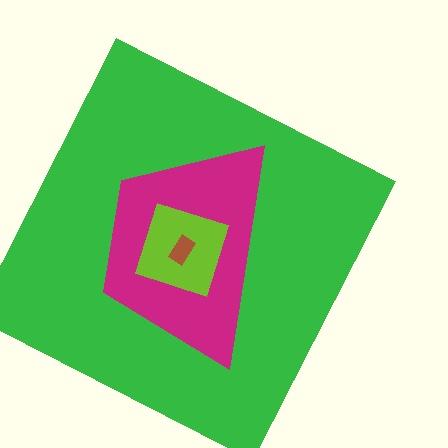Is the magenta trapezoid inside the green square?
Yes.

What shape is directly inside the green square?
The magenta trapezoid.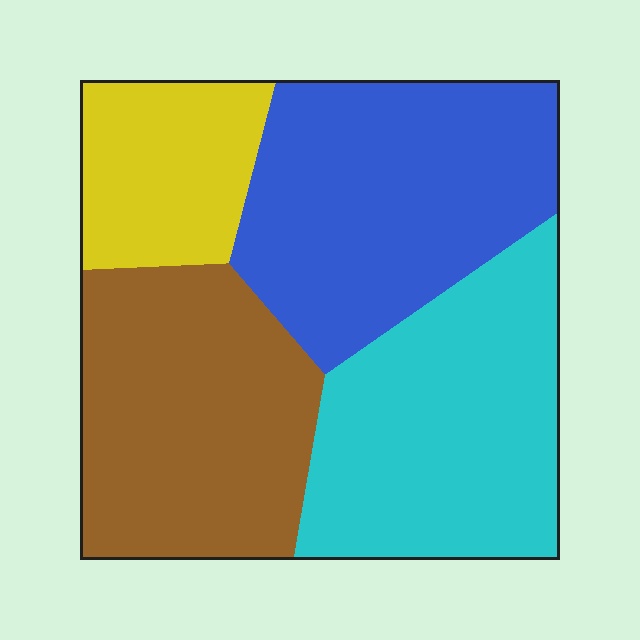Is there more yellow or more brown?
Brown.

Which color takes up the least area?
Yellow, at roughly 15%.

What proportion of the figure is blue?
Blue covers about 30% of the figure.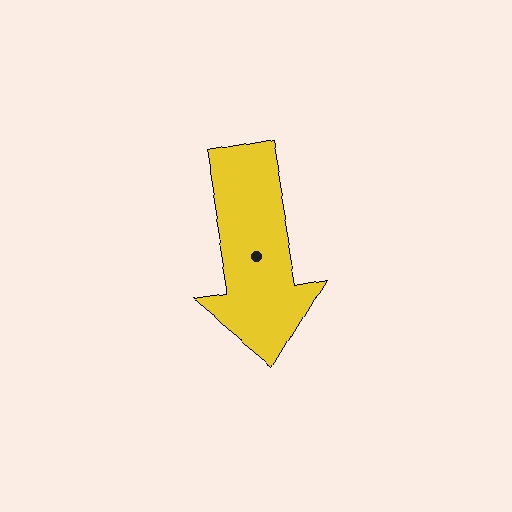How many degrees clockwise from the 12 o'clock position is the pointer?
Approximately 170 degrees.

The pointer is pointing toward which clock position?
Roughly 6 o'clock.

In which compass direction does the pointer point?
South.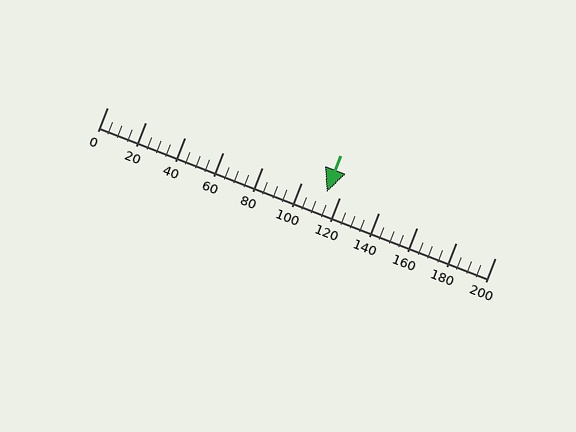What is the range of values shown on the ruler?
The ruler shows values from 0 to 200.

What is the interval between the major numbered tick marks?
The major tick marks are spaced 20 units apart.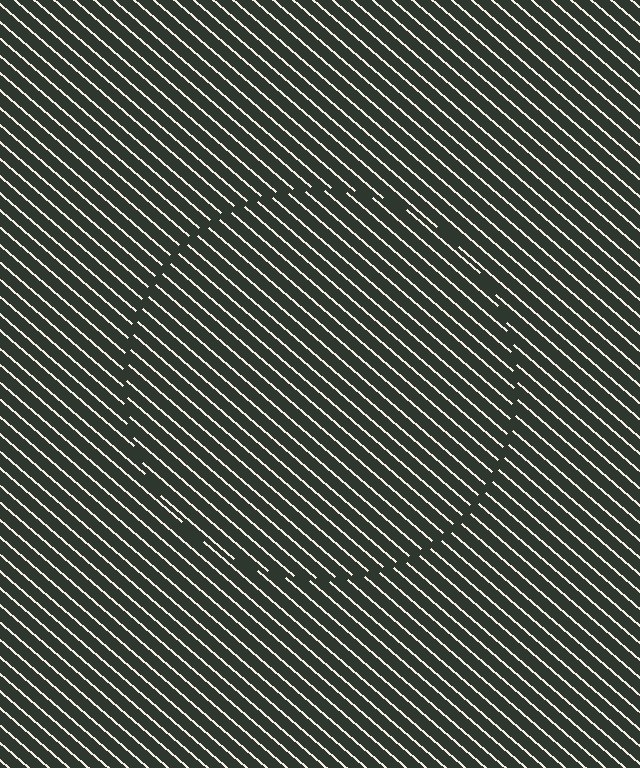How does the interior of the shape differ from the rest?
The interior of the shape contains the same grating, shifted by half a period — the contour is defined by the phase discontinuity where line-ends from the inner and outer gratings abut.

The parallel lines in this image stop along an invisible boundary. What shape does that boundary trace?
An illusory circle. The interior of the shape contains the same grating, shifted by half a period — the contour is defined by the phase discontinuity where line-ends from the inner and outer gratings abut.